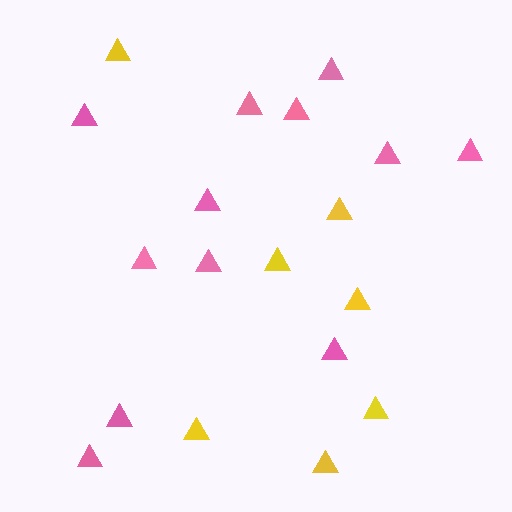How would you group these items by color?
There are 2 groups: one group of pink triangles (12) and one group of yellow triangles (7).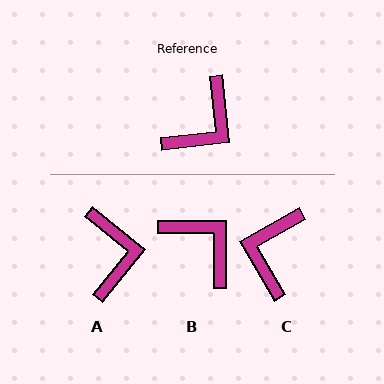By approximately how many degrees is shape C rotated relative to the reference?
Approximately 156 degrees clockwise.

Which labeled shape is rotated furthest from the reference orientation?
C, about 156 degrees away.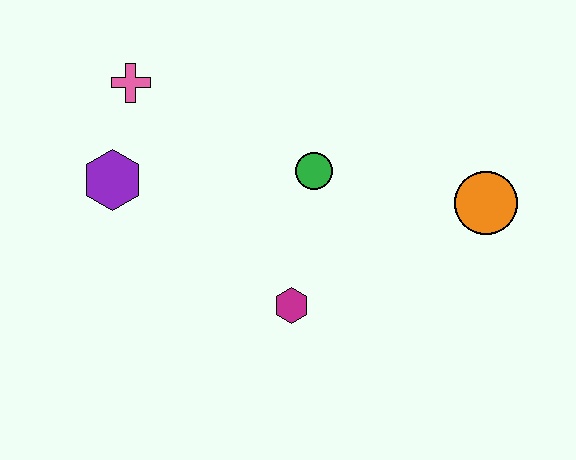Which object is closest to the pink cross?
The purple hexagon is closest to the pink cross.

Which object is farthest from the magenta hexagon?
The pink cross is farthest from the magenta hexagon.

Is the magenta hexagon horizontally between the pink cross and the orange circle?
Yes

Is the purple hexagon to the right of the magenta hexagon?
No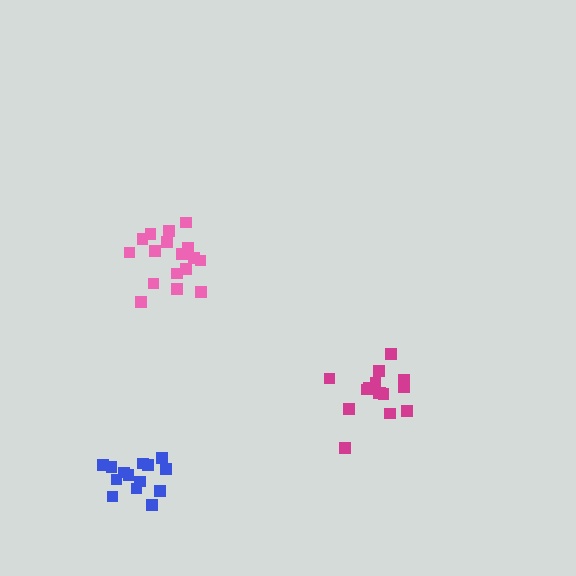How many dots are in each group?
Group 1: 15 dots, Group 2: 17 dots, Group 3: 14 dots (46 total).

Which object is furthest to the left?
The blue cluster is leftmost.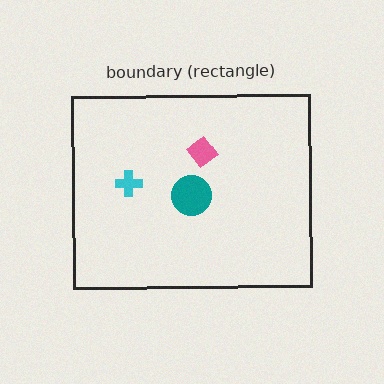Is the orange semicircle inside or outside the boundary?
Inside.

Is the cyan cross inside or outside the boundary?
Inside.